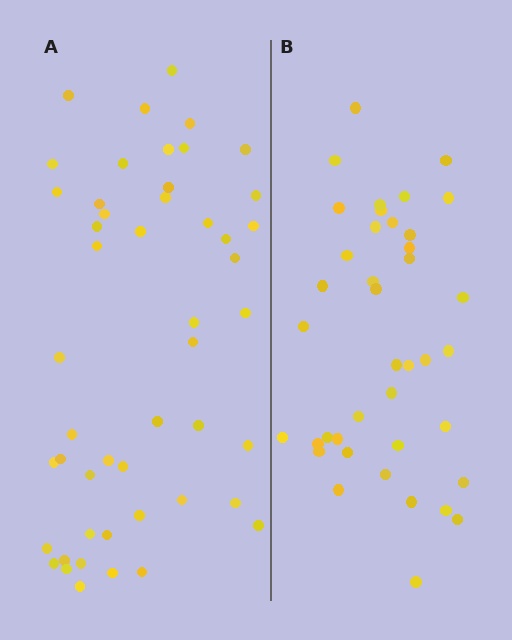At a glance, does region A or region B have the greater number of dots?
Region A (the left region) has more dots.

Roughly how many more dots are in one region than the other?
Region A has roughly 8 or so more dots than region B.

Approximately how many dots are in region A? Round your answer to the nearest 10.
About 50 dots. (The exact count is 49, which rounds to 50.)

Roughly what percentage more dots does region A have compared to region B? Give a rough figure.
About 20% more.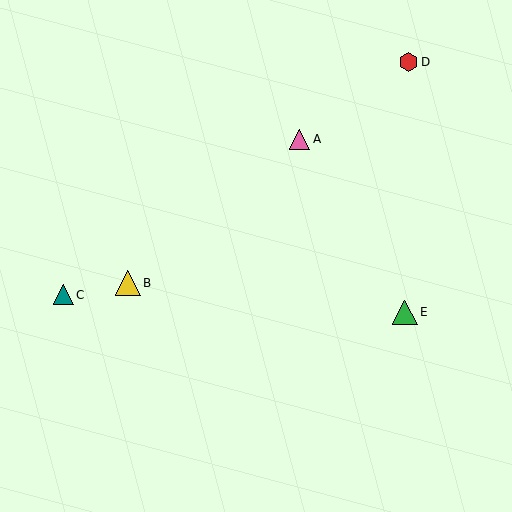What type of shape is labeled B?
Shape B is a yellow triangle.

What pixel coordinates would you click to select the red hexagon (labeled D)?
Click at (409, 62) to select the red hexagon D.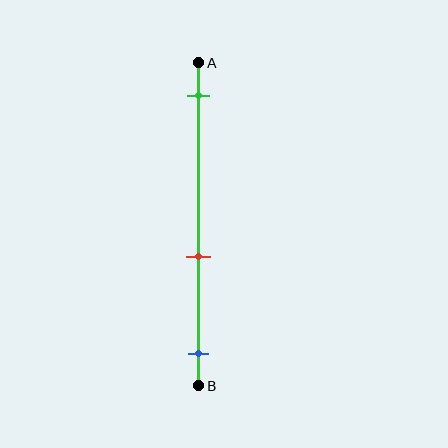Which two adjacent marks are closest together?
The red and blue marks are the closest adjacent pair.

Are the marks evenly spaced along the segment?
No, the marks are not evenly spaced.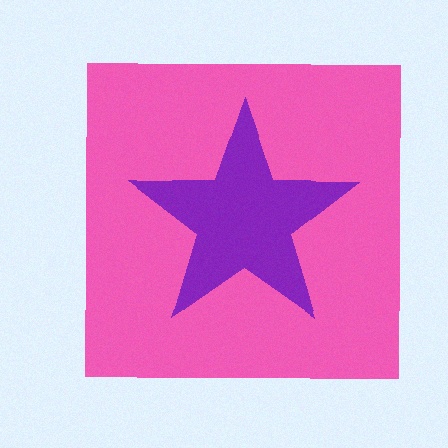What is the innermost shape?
The purple star.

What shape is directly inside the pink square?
The purple star.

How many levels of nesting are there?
2.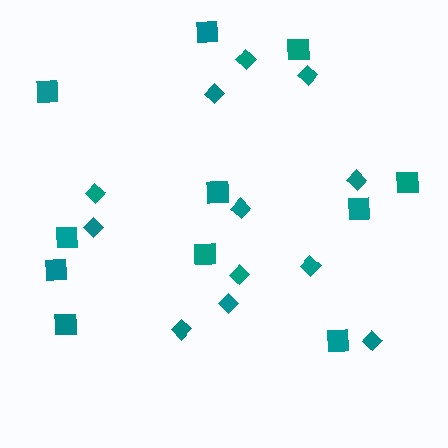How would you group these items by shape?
There are 2 groups: one group of diamonds (12) and one group of squares (11).